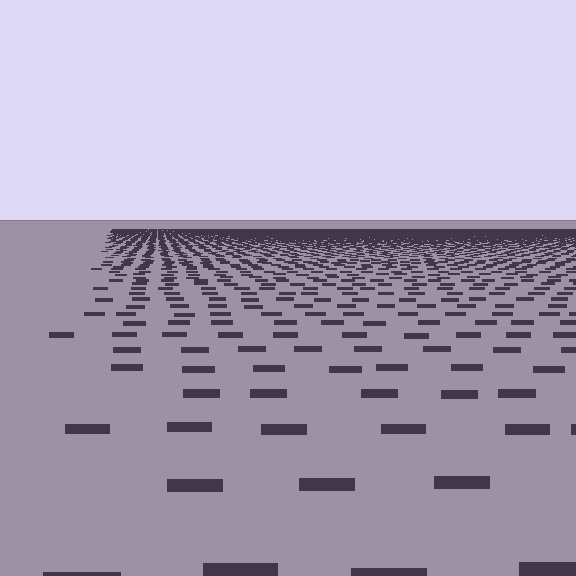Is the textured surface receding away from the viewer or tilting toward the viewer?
The surface is receding away from the viewer. Texture elements get smaller and denser toward the top.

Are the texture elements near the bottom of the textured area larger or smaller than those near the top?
Larger. Near the bottom, elements are closer to the viewer and appear at a bigger on-screen size.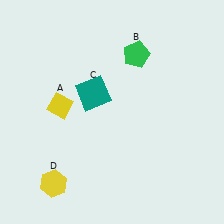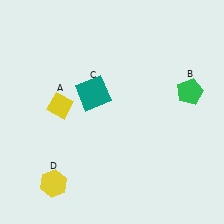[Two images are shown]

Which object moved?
The green pentagon (B) moved right.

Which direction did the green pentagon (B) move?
The green pentagon (B) moved right.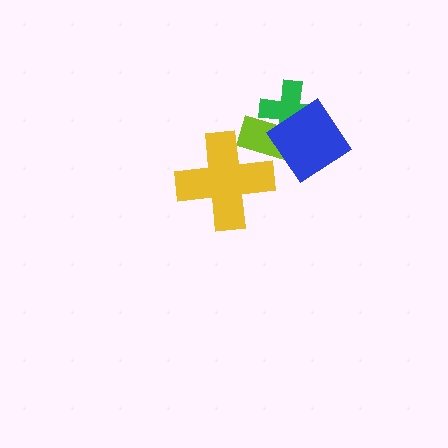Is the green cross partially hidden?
Yes, it is partially covered by another shape.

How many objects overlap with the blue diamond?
2 objects overlap with the blue diamond.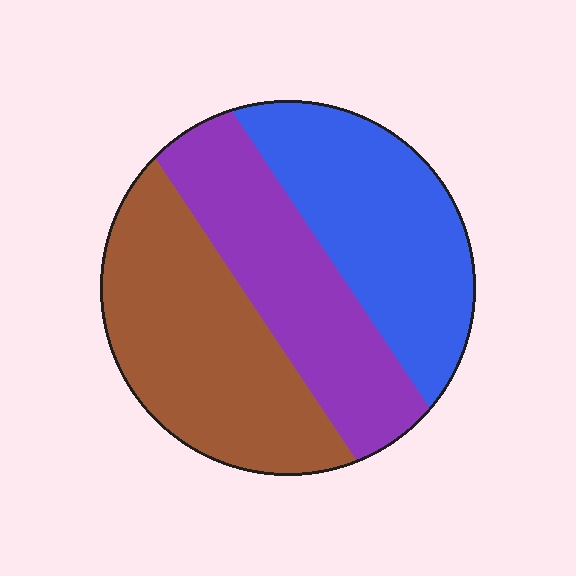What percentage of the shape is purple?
Purple covers about 30% of the shape.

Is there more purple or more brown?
Brown.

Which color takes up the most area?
Brown, at roughly 35%.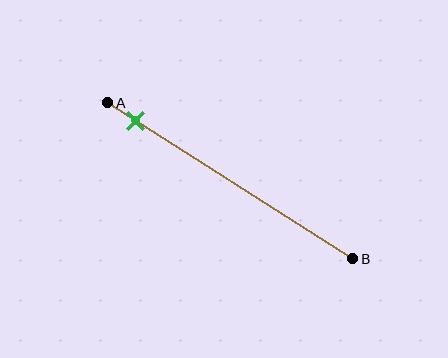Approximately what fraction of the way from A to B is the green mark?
The green mark is approximately 10% of the way from A to B.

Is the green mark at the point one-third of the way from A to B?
No, the mark is at about 10% from A, not at the 33% one-third point.